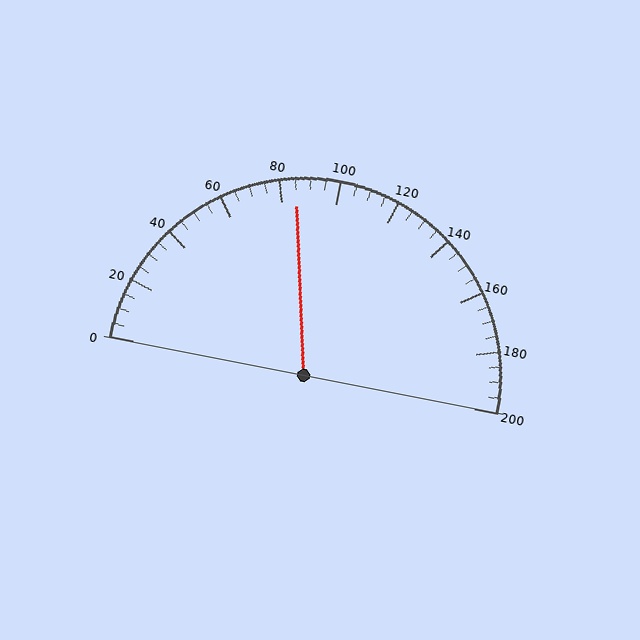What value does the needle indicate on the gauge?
The needle indicates approximately 85.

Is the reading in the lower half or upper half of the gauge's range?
The reading is in the lower half of the range (0 to 200).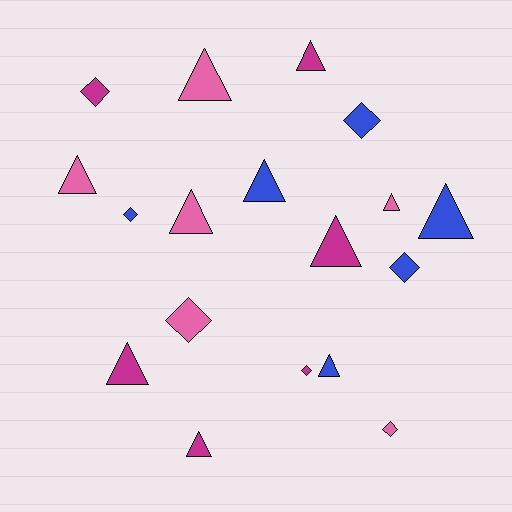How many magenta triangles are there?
There are 4 magenta triangles.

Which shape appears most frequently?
Triangle, with 11 objects.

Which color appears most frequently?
Pink, with 6 objects.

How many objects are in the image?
There are 18 objects.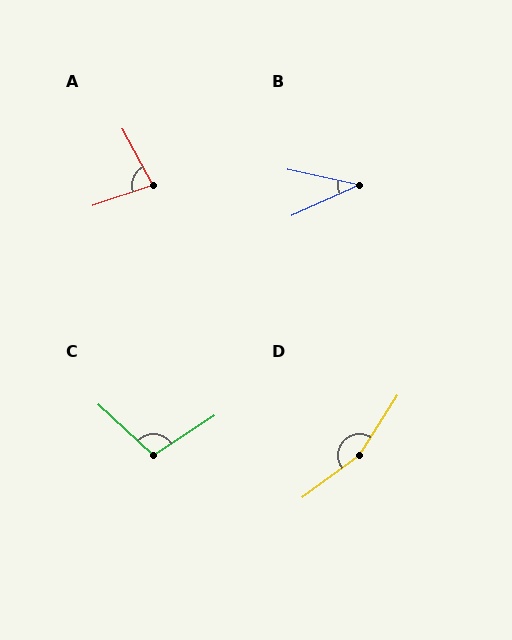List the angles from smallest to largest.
B (36°), A (80°), C (104°), D (158°).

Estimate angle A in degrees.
Approximately 80 degrees.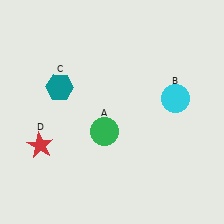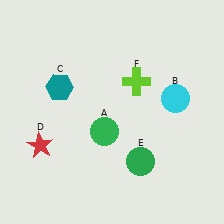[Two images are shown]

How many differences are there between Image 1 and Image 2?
There are 2 differences between the two images.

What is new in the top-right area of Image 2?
A lime cross (F) was added in the top-right area of Image 2.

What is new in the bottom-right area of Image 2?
A green circle (E) was added in the bottom-right area of Image 2.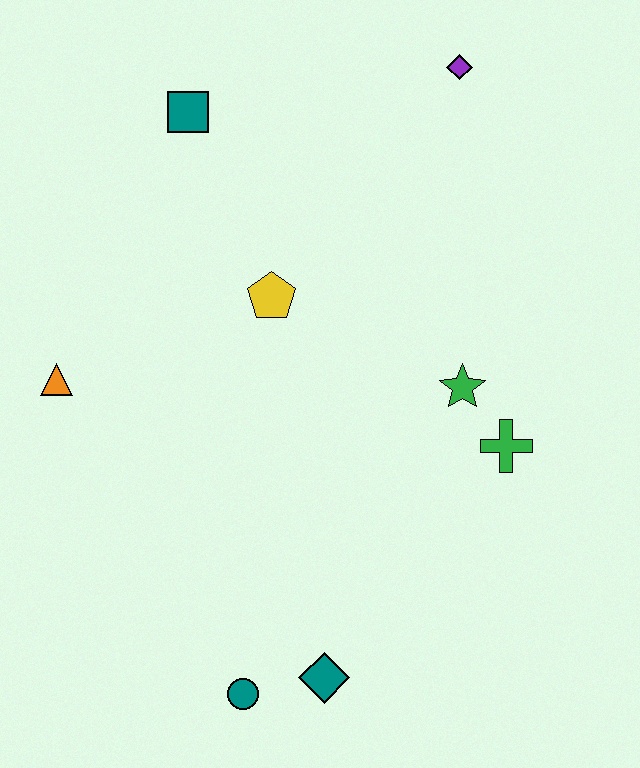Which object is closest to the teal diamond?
The teal circle is closest to the teal diamond.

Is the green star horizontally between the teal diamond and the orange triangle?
No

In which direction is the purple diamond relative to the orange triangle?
The purple diamond is to the right of the orange triangle.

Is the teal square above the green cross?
Yes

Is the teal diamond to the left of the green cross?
Yes